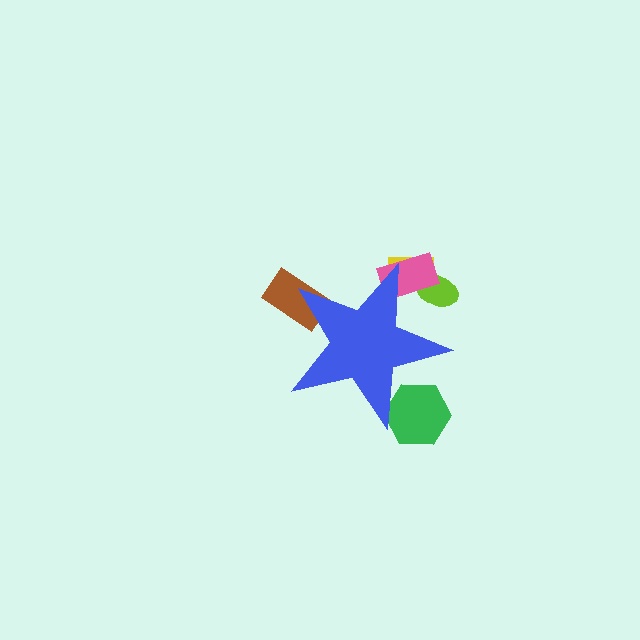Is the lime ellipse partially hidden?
Yes, the lime ellipse is partially hidden behind the blue star.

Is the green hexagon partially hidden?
Yes, the green hexagon is partially hidden behind the blue star.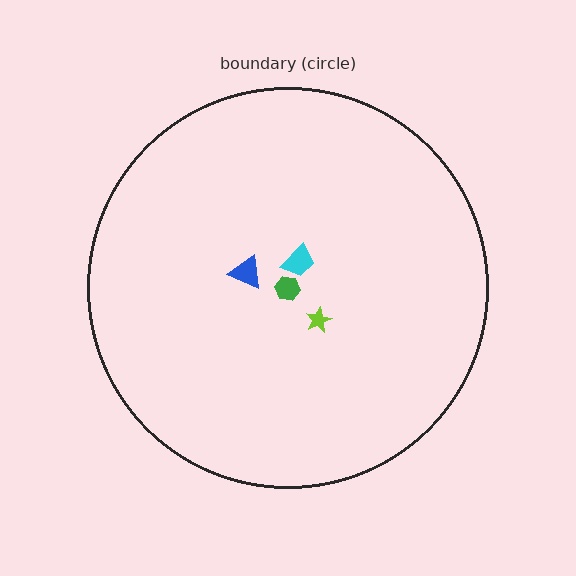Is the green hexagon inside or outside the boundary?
Inside.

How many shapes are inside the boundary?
4 inside, 0 outside.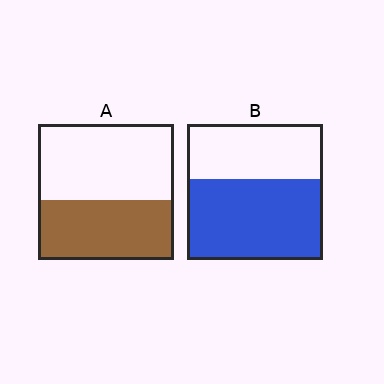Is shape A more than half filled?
No.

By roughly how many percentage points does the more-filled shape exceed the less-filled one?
By roughly 15 percentage points (B over A).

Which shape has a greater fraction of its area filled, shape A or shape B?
Shape B.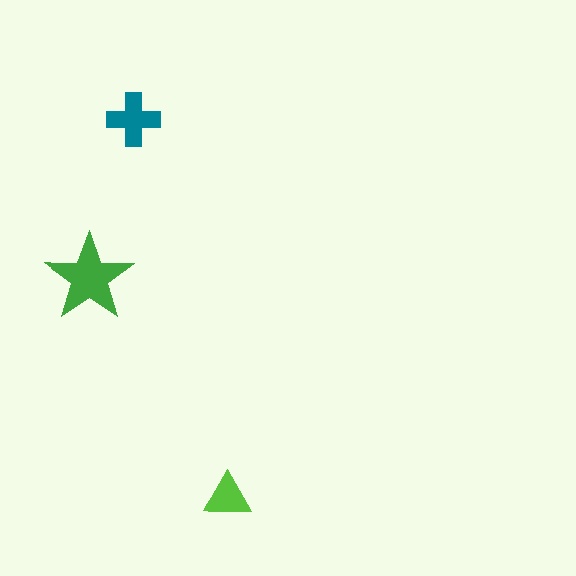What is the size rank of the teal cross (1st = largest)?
2nd.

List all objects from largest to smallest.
The green star, the teal cross, the lime triangle.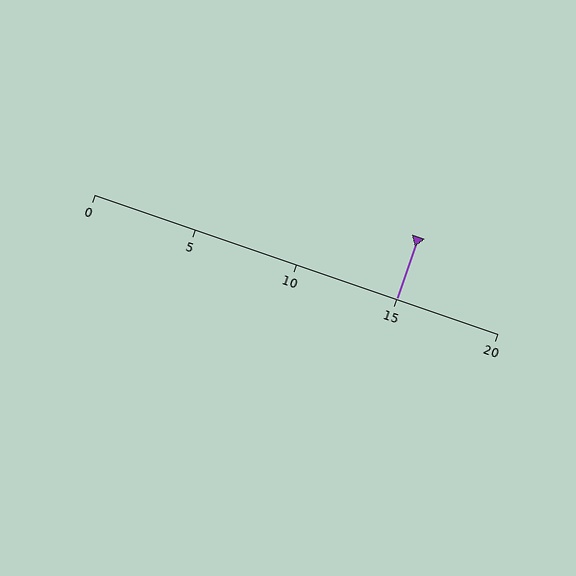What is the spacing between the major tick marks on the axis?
The major ticks are spaced 5 apart.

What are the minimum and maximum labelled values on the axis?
The axis runs from 0 to 20.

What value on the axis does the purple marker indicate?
The marker indicates approximately 15.